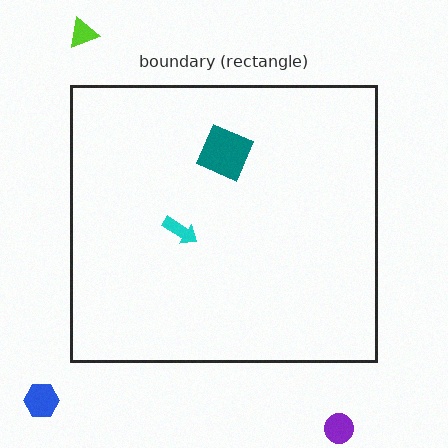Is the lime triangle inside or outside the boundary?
Outside.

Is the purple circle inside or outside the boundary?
Outside.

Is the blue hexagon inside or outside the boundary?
Outside.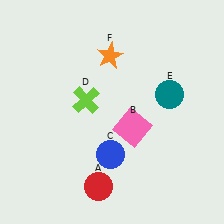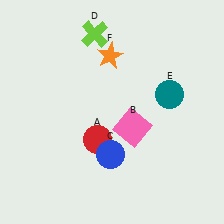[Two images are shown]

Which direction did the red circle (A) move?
The red circle (A) moved up.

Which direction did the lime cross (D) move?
The lime cross (D) moved up.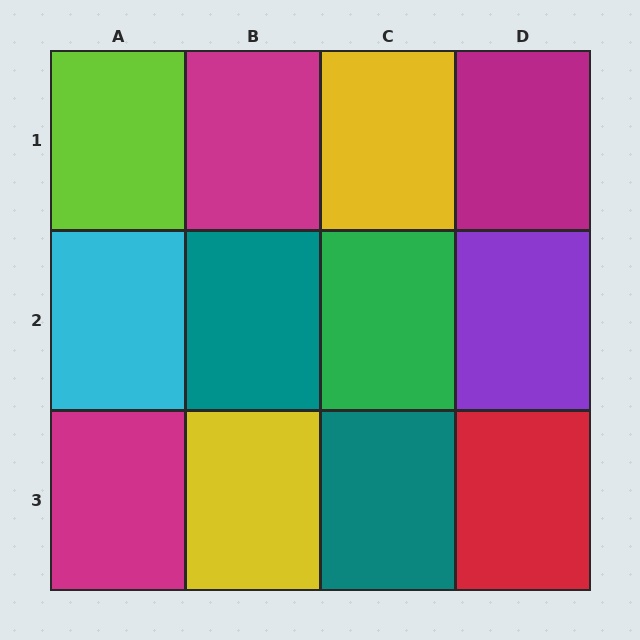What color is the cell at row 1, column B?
Magenta.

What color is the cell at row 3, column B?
Yellow.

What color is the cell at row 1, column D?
Magenta.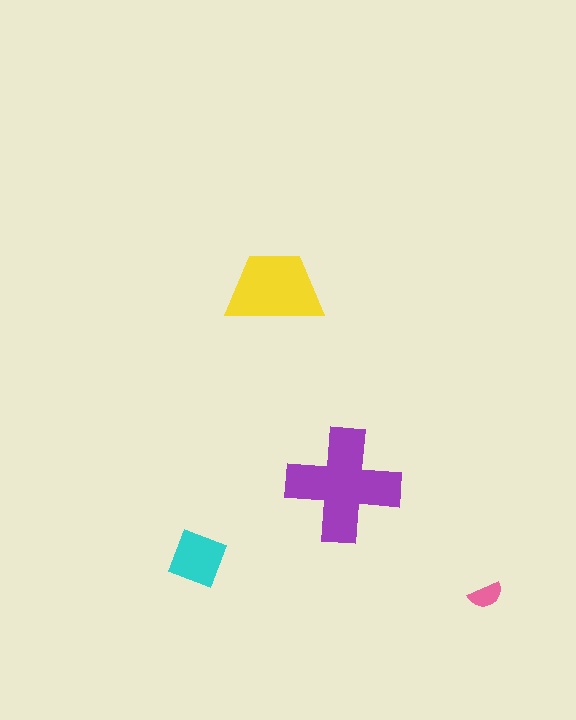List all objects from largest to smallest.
The purple cross, the yellow trapezoid, the cyan diamond, the pink semicircle.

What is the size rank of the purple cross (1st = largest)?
1st.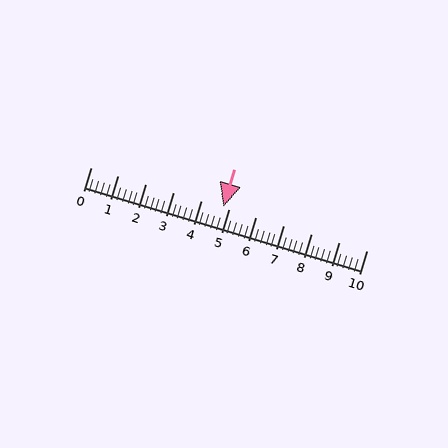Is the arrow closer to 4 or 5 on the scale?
The arrow is closer to 5.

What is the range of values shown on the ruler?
The ruler shows values from 0 to 10.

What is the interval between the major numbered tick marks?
The major tick marks are spaced 1 units apart.